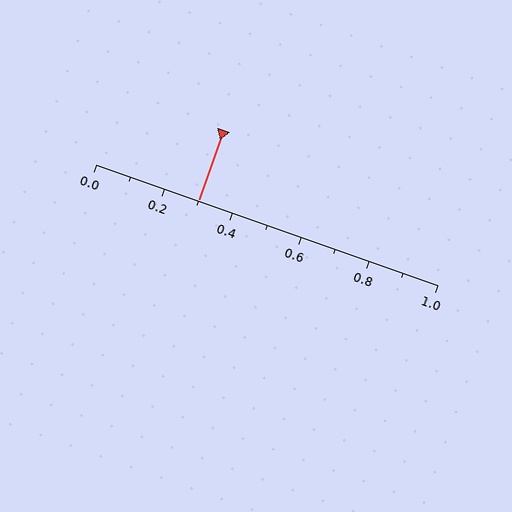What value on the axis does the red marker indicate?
The marker indicates approximately 0.3.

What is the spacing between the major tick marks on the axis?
The major ticks are spaced 0.2 apart.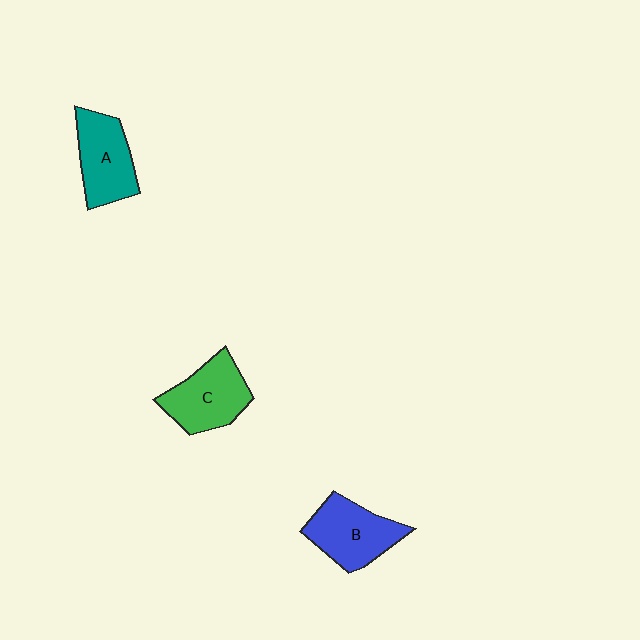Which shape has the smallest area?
Shape A (teal).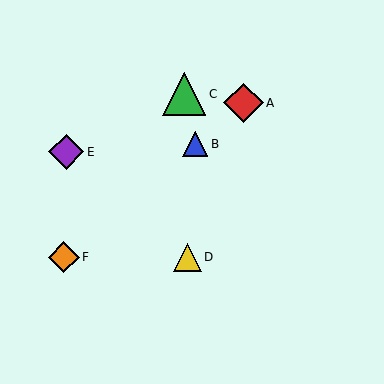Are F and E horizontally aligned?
No, F is at y≈257 and E is at y≈152.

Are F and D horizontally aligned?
Yes, both are at y≈257.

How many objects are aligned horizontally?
2 objects (D, F) are aligned horizontally.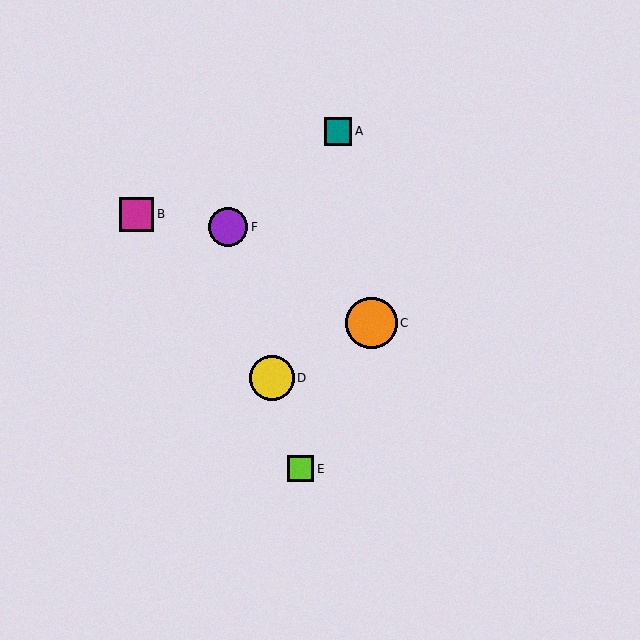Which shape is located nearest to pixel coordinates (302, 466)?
The lime square (labeled E) at (301, 469) is nearest to that location.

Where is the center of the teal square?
The center of the teal square is at (338, 131).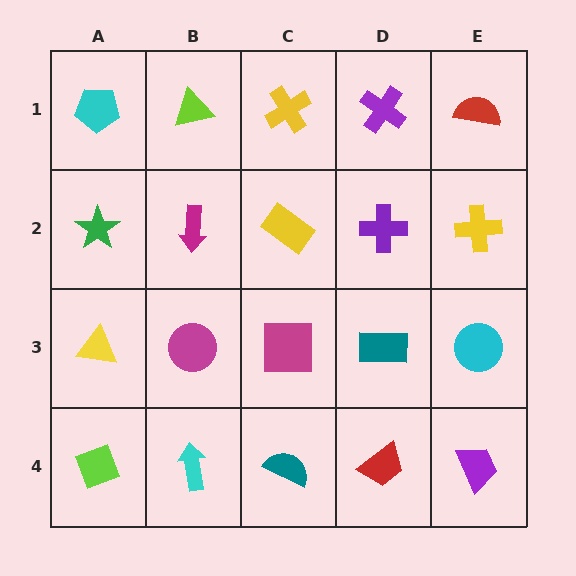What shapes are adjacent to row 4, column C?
A magenta square (row 3, column C), a cyan arrow (row 4, column B), a red trapezoid (row 4, column D).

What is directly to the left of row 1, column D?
A yellow cross.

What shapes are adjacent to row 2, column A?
A cyan pentagon (row 1, column A), a yellow triangle (row 3, column A), a magenta arrow (row 2, column B).